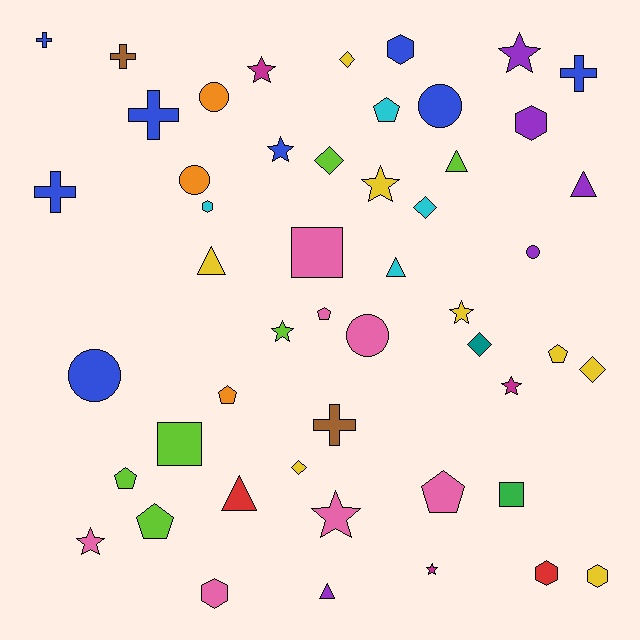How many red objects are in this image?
There are 2 red objects.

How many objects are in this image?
There are 50 objects.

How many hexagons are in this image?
There are 6 hexagons.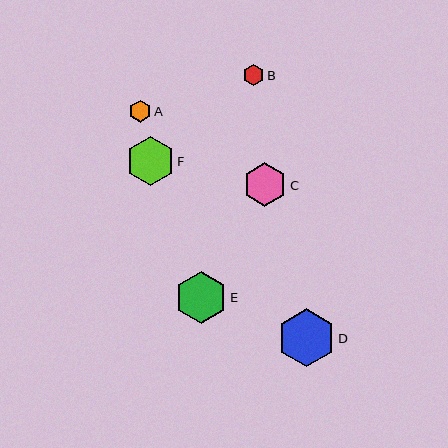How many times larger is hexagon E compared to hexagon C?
Hexagon E is approximately 1.2 times the size of hexagon C.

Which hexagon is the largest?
Hexagon D is the largest with a size of approximately 58 pixels.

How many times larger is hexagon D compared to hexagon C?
Hexagon D is approximately 1.3 times the size of hexagon C.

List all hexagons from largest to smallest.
From largest to smallest: D, E, F, C, A, B.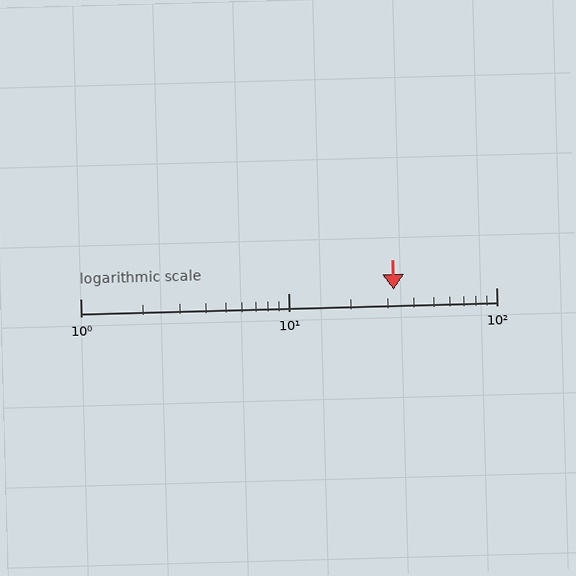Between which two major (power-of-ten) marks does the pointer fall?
The pointer is between 10 and 100.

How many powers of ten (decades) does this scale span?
The scale spans 2 decades, from 1 to 100.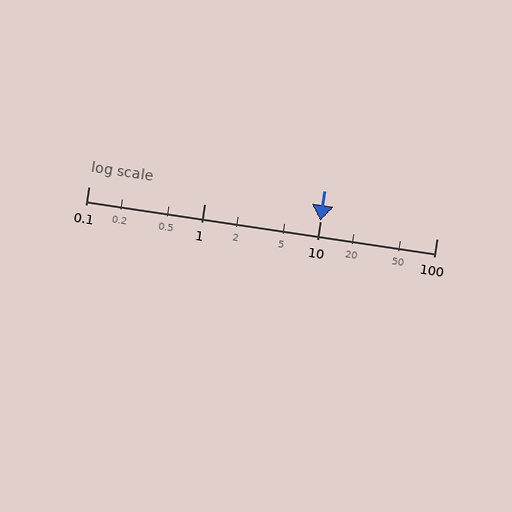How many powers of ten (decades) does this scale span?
The scale spans 3 decades, from 0.1 to 100.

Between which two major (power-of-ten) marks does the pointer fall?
The pointer is between 10 and 100.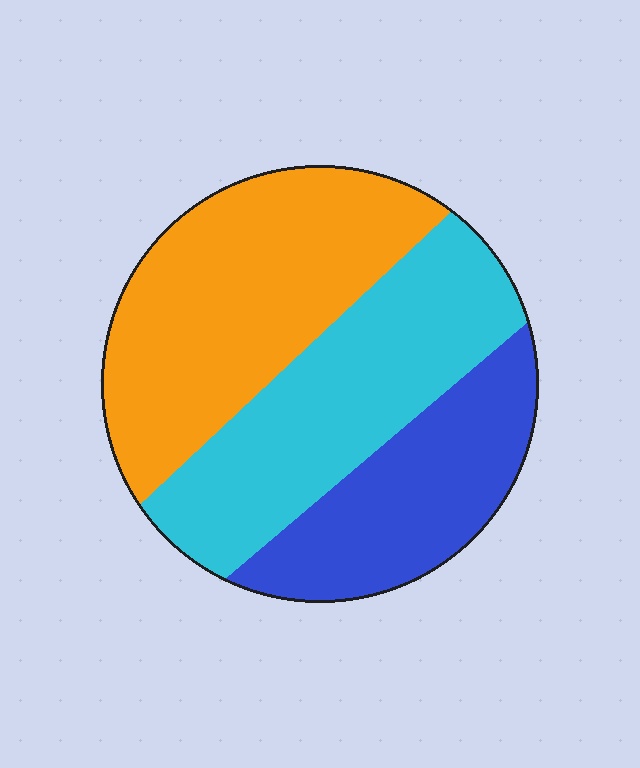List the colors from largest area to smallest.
From largest to smallest: orange, cyan, blue.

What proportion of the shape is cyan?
Cyan takes up about one third (1/3) of the shape.